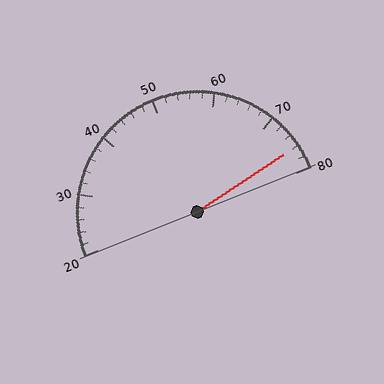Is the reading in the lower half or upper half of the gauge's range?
The reading is in the upper half of the range (20 to 80).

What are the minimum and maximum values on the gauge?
The gauge ranges from 20 to 80.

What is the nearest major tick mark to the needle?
The nearest major tick mark is 80.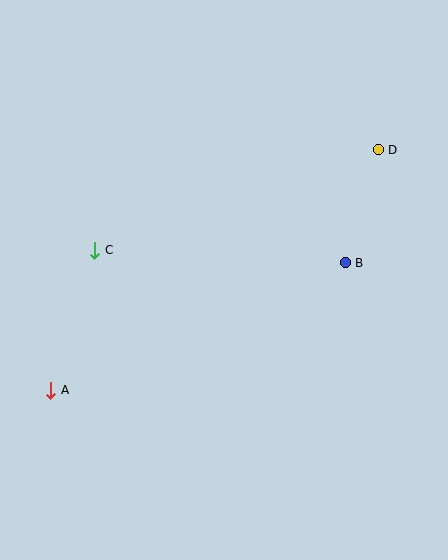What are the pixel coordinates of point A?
Point A is at (51, 390).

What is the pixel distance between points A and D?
The distance between A and D is 406 pixels.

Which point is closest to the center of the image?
Point B at (345, 263) is closest to the center.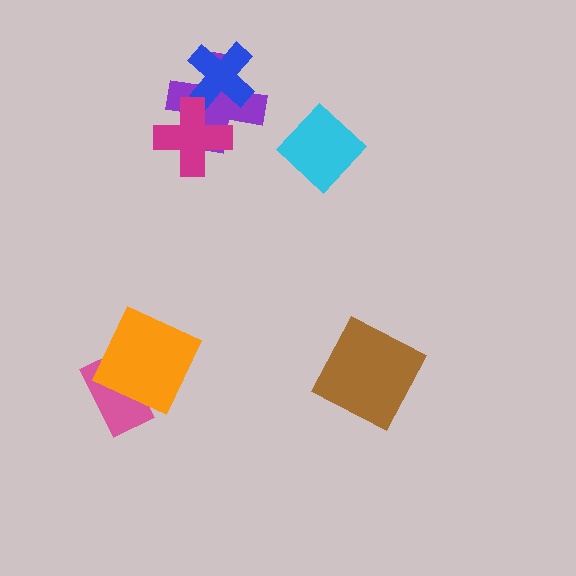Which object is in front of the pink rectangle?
The orange square is in front of the pink rectangle.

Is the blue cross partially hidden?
Yes, it is partially covered by another shape.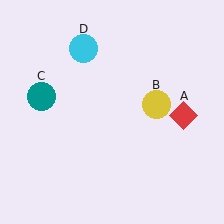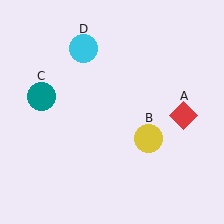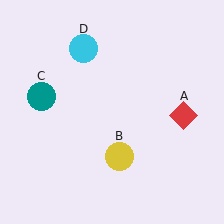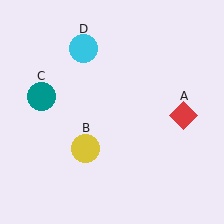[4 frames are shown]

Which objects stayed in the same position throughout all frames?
Red diamond (object A) and teal circle (object C) and cyan circle (object D) remained stationary.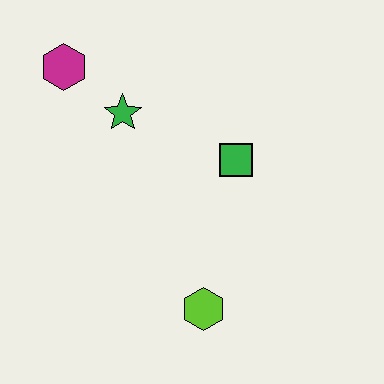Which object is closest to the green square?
The green star is closest to the green square.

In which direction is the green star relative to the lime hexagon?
The green star is above the lime hexagon.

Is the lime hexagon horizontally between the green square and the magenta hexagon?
Yes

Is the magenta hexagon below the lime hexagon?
No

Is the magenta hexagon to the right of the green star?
No